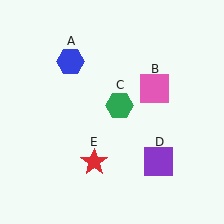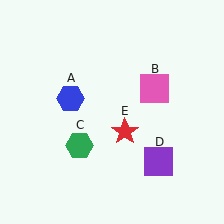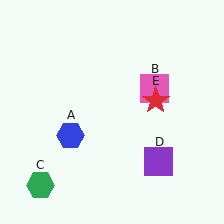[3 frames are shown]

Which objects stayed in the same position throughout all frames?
Pink square (object B) and purple square (object D) remained stationary.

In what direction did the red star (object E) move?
The red star (object E) moved up and to the right.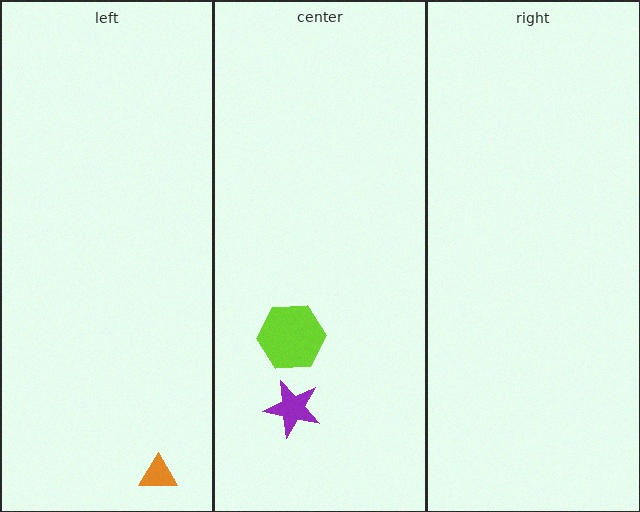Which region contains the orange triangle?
The left region.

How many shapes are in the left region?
1.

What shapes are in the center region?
The lime hexagon, the purple star.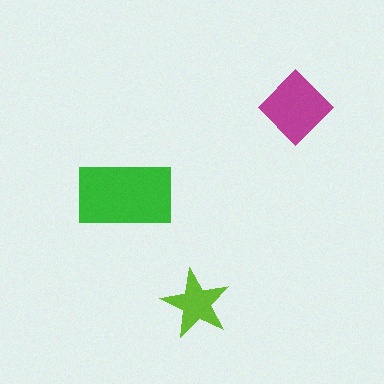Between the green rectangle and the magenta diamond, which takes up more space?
The green rectangle.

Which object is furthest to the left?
The green rectangle is leftmost.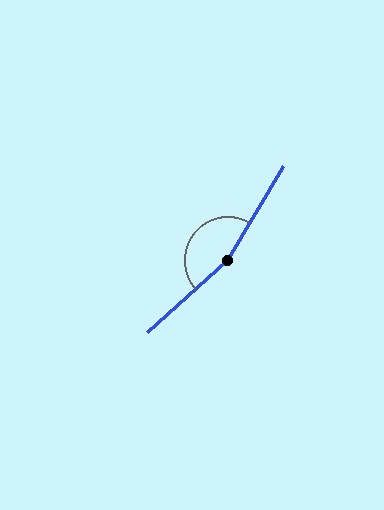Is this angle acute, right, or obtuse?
It is obtuse.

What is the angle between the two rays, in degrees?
Approximately 163 degrees.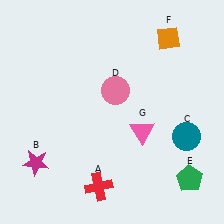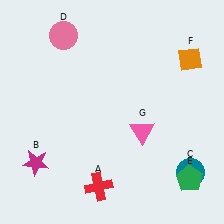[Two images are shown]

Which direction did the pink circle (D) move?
The pink circle (D) moved up.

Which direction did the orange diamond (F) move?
The orange diamond (F) moved right.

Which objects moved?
The objects that moved are: the teal circle (C), the pink circle (D), the orange diamond (F).